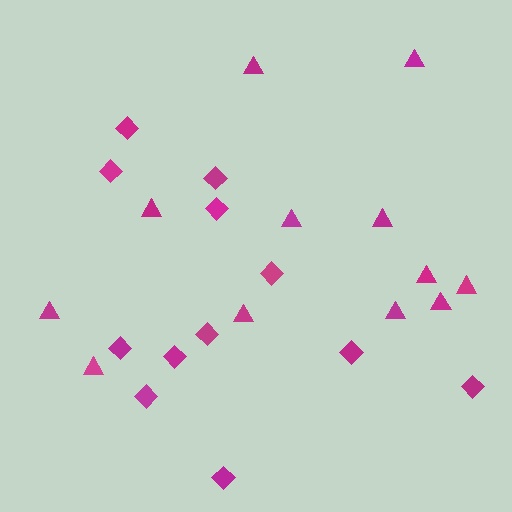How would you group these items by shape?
There are 2 groups: one group of triangles (12) and one group of diamonds (12).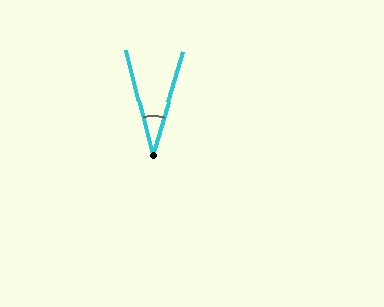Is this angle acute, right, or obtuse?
It is acute.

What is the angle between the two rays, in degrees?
Approximately 30 degrees.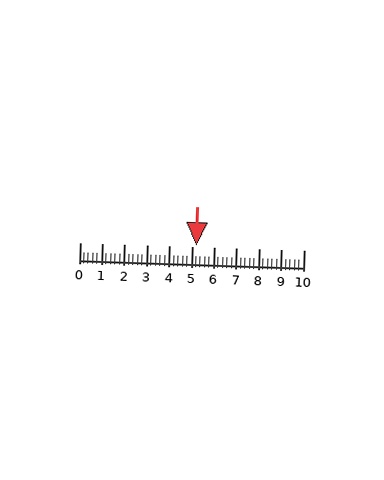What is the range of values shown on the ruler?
The ruler shows values from 0 to 10.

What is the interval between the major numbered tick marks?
The major tick marks are spaced 1 units apart.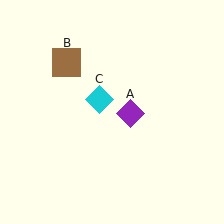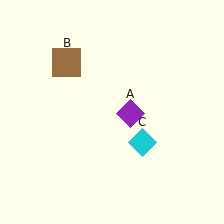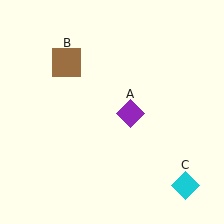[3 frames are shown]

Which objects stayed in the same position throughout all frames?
Purple diamond (object A) and brown square (object B) remained stationary.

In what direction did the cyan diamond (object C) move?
The cyan diamond (object C) moved down and to the right.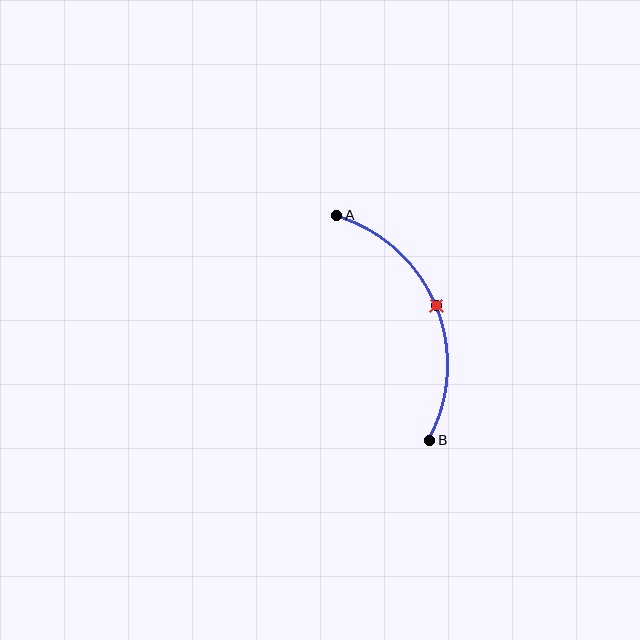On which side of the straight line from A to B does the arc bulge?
The arc bulges to the right of the straight line connecting A and B.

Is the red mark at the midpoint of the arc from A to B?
Yes. The red mark lies on the arc at equal arc-length from both A and B — it is the arc midpoint.